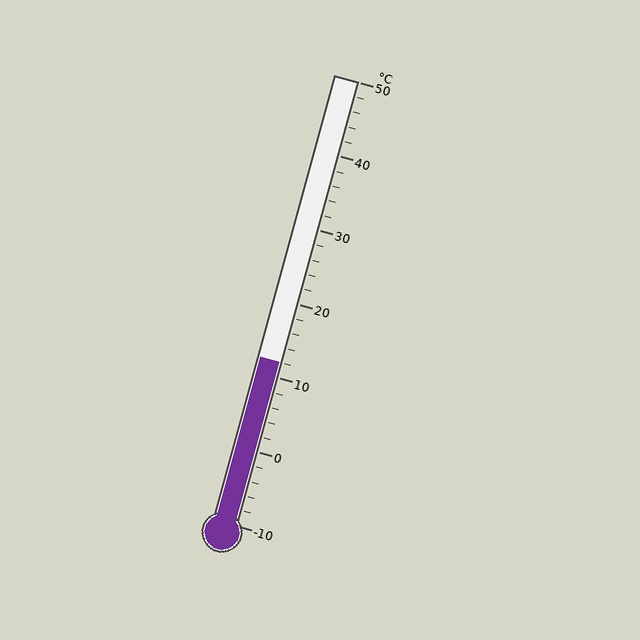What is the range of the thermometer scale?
The thermometer scale ranges from -10°C to 50°C.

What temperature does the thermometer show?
The thermometer shows approximately 12°C.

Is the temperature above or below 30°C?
The temperature is below 30°C.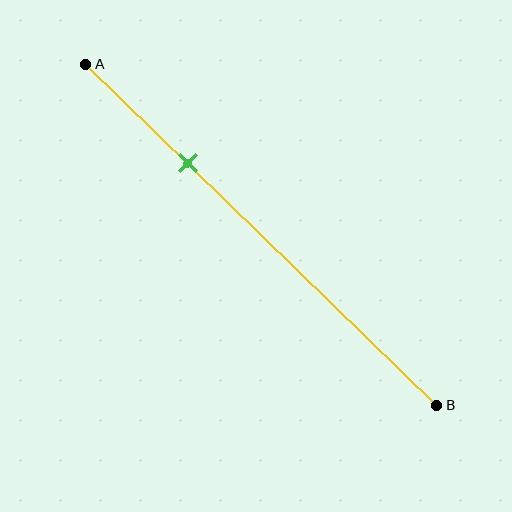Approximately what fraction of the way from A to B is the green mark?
The green mark is approximately 30% of the way from A to B.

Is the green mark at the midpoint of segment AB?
No, the mark is at about 30% from A, not at the 50% midpoint.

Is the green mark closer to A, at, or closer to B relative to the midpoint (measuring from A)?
The green mark is closer to point A than the midpoint of segment AB.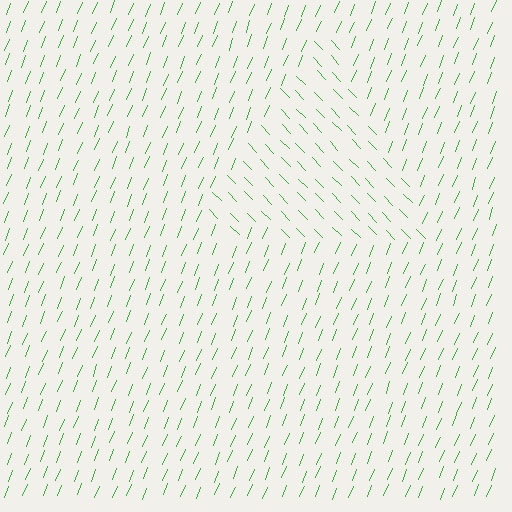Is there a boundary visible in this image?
Yes, there is a texture boundary formed by a change in line orientation.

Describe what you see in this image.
The image is filled with small green line segments. A triangle region in the image has lines oriented differently from the surrounding lines, creating a visible texture boundary.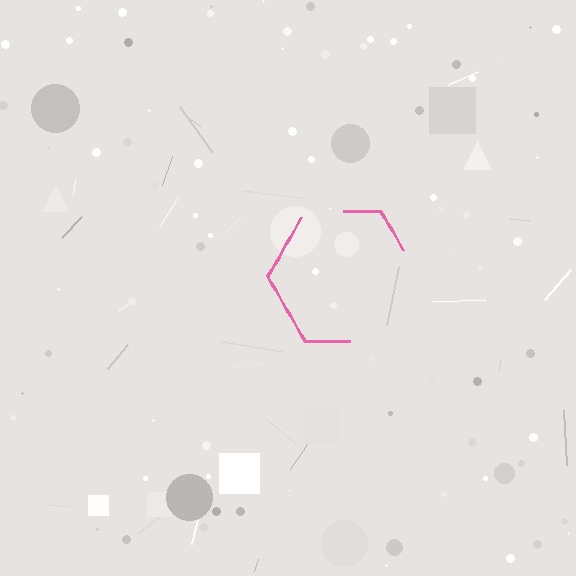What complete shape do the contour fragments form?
The contour fragments form a hexagon.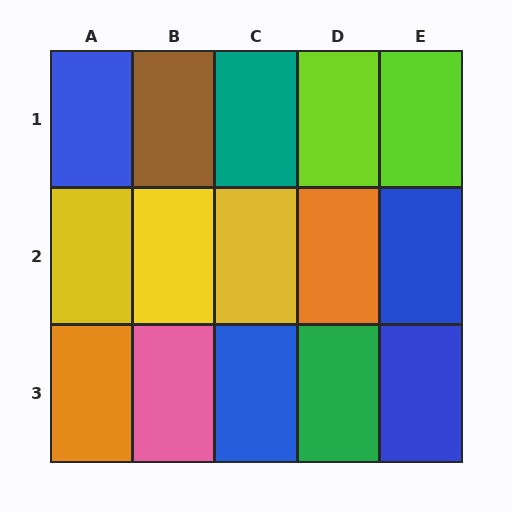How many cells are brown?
1 cell is brown.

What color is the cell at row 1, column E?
Lime.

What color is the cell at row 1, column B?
Brown.